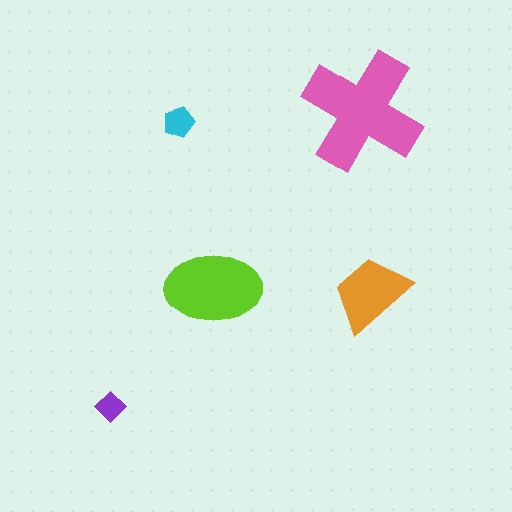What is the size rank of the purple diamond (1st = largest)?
5th.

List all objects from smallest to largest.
The purple diamond, the cyan pentagon, the orange trapezoid, the lime ellipse, the pink cross.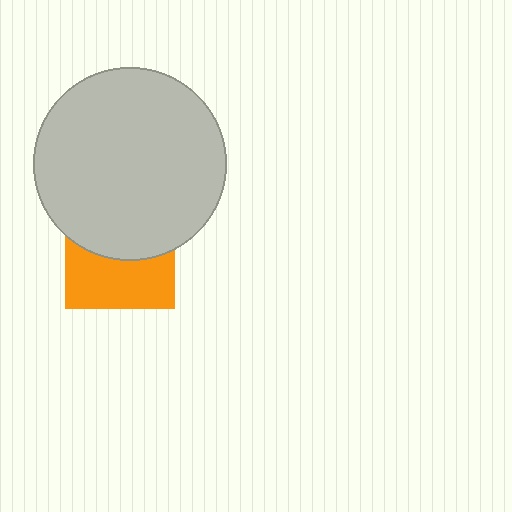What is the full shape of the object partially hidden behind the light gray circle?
The partially hidden object is an orange square.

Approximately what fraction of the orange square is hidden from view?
Roughly 50% of the orange square is hidden behind the light gray circle.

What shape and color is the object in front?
The object in front is a light gray circle.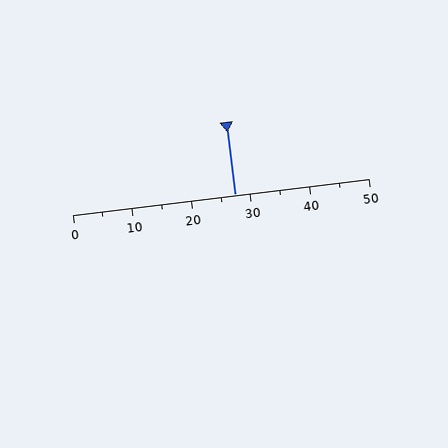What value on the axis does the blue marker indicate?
The marker indicates approximately 27.5.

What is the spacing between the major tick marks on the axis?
The major ticks are spaced 10 apart.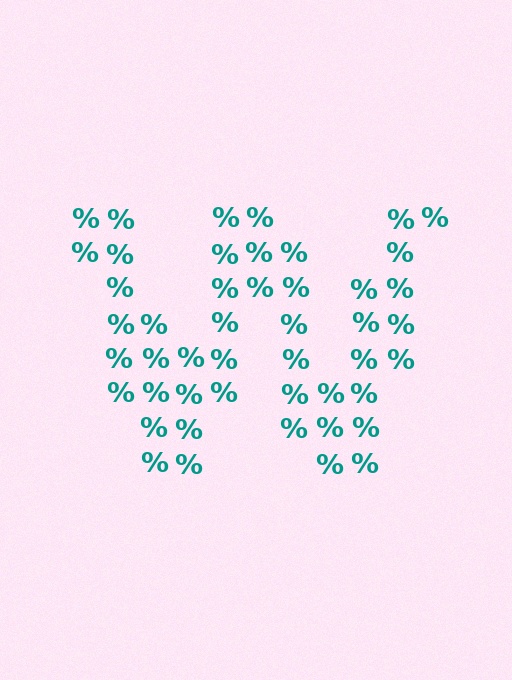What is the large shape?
The large shape is the letter W.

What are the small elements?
The small elements are percent signs.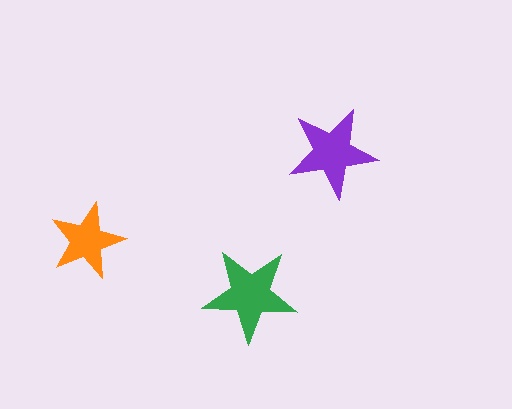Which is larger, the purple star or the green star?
The green one.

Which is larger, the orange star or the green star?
The green one.